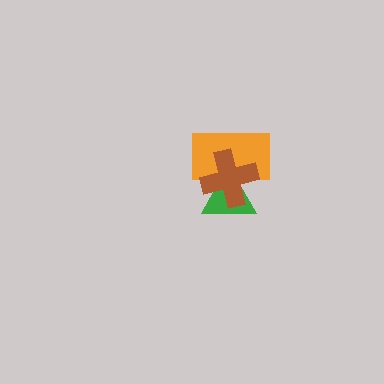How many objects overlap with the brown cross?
2 objects overlap with the brown cross.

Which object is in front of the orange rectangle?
The brown cross is in front of the orange rectangle.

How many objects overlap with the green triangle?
2 objects overlap with the green triangle.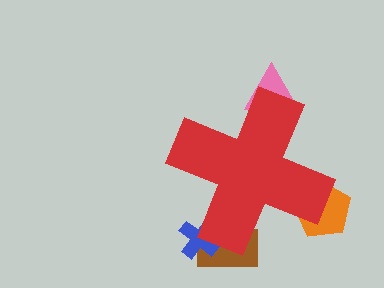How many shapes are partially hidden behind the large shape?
4 shapes are partially hidden.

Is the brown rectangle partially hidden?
Yes, the brown rectangle is partially hidden behind the red cross.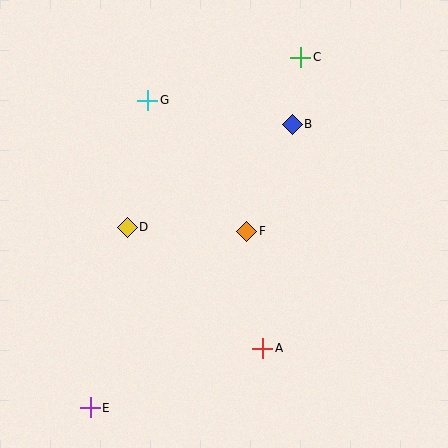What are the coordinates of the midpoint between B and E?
The midpoint between B and E is at (191, 266).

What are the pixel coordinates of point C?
Point C is at (301, 57).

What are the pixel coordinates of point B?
Point B is at (292, 124).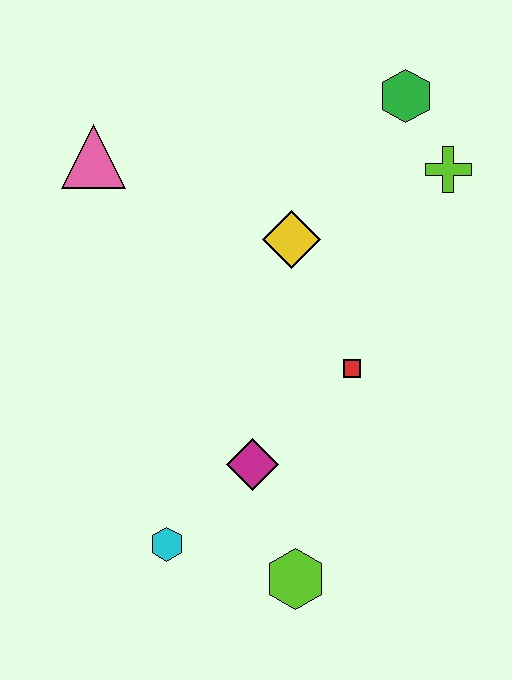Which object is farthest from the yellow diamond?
The lime hexagon is farthest from the yellow diamond.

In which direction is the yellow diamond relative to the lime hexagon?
The yellow diamond is above the lime hexagon.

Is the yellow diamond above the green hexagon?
No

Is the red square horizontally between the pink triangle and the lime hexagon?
No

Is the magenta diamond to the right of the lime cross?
No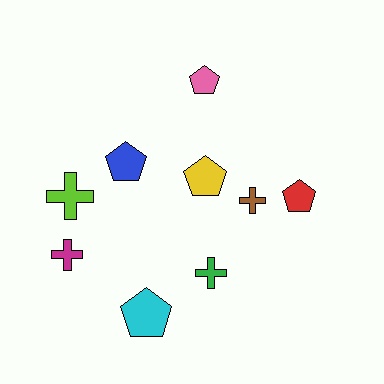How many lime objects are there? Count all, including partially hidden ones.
There is 1 lime object.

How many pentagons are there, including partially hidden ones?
There are 5 pentagons.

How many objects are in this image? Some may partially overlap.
There are 9 objects.